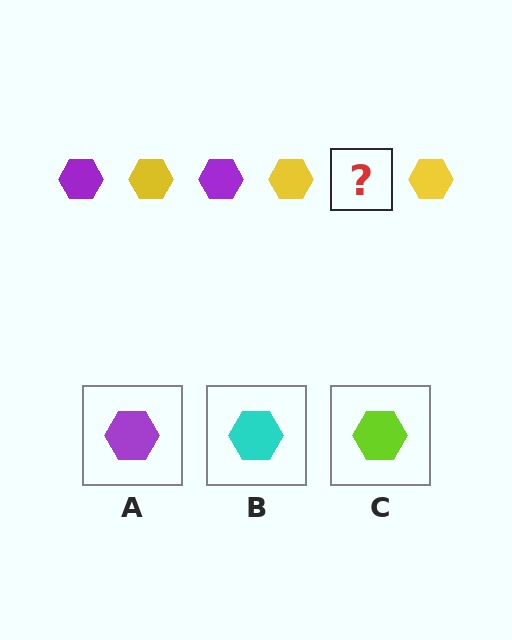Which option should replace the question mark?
Option A.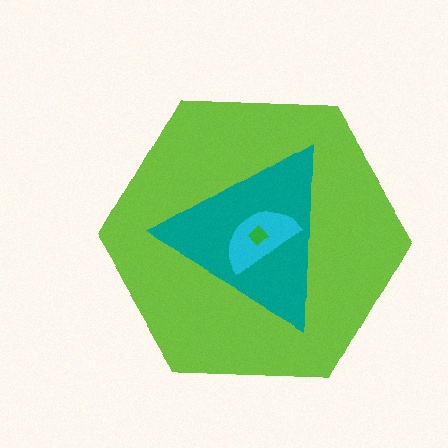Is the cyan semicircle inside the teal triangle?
Yes.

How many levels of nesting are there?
4.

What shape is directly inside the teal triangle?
The cyan semicircle.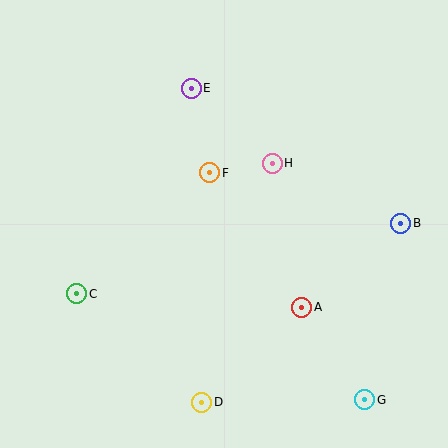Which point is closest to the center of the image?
Point F at (210, 173) is closest to the center.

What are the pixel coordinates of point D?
Point D is at (202, 402).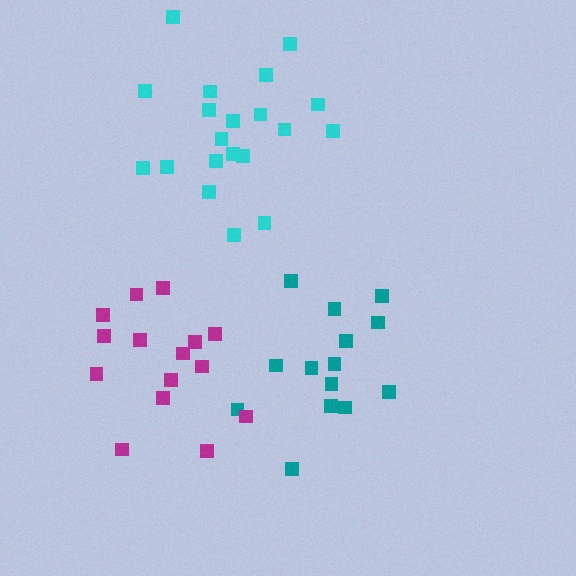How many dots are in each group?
Group 1: 14 dots, Group 2: 20 dots, Group 3: 15 dots (49 total).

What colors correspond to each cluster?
The clusters are colored: teal, cyan, magenta.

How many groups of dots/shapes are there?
There are 3 groups.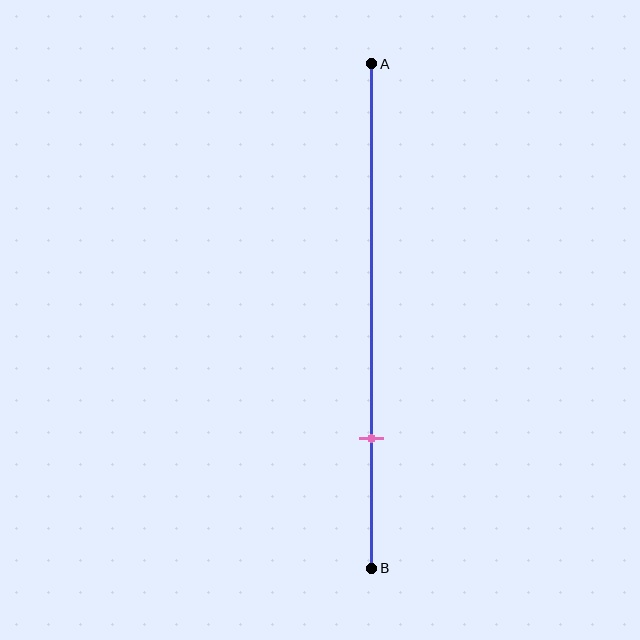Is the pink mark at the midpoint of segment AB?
No, the mark is at about 75% from A, not at the 50% midpoint.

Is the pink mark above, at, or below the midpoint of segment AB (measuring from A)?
The pink mark is below the midpoint of segment AB.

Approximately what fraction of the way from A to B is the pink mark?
The pink mark is approximately 75% of the way from A to B.